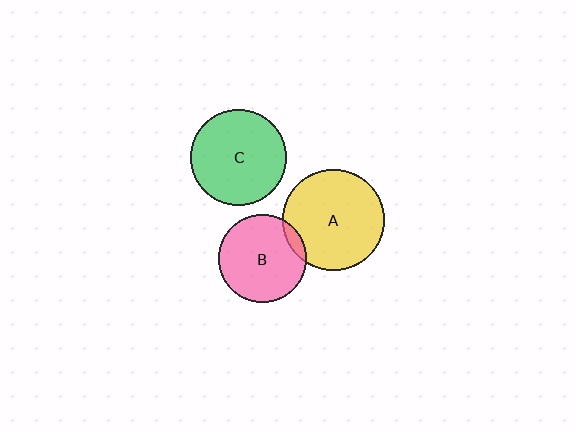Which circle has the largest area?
Circle A (yellow).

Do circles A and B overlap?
Yes.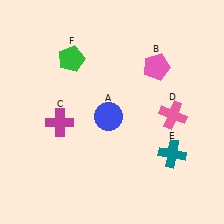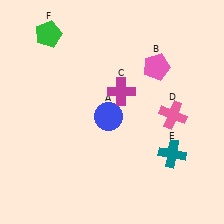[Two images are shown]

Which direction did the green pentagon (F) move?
The green pentagon (F) moved up.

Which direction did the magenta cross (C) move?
The magenta cross (C) moved right.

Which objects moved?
The objects that moved are: the magenta cross (C), the green pentagon (F).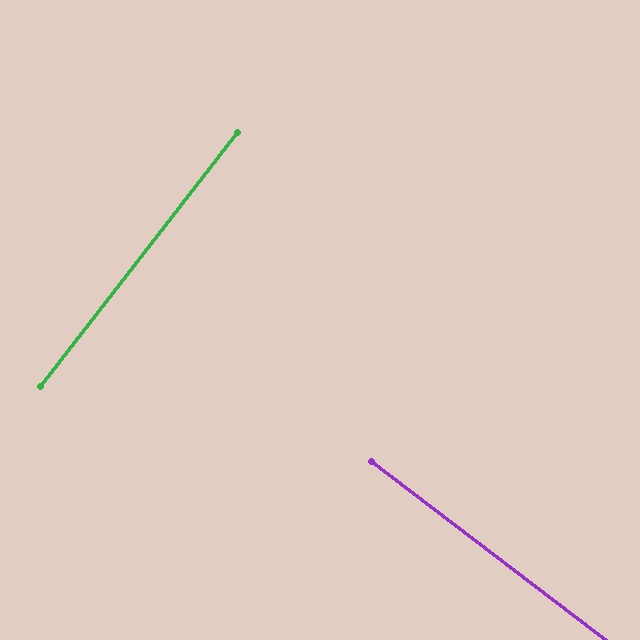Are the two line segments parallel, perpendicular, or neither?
Perpendicular — they meet at approximately 90°.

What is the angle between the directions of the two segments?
Approximately 90 degrees.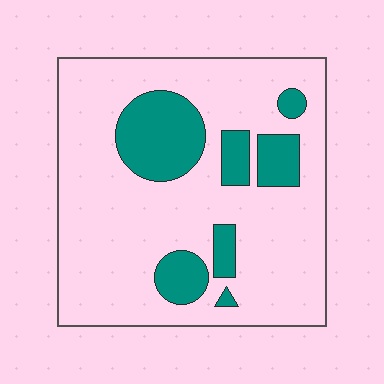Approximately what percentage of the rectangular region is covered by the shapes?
Approximately 20%.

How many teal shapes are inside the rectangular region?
7.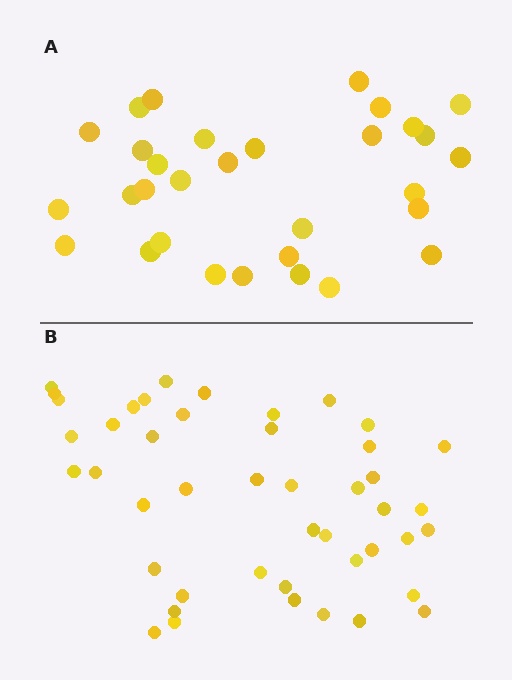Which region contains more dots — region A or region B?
Region B (the bottom region) has more dots.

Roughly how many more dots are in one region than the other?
Region B has approximately 15 more dots than region A.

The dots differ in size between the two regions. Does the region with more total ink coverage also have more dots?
No. Region A has more total ink coverage because its dots are larger, but region B actually contains more individual dots. Total area can be misleading — the number of items is what matters here.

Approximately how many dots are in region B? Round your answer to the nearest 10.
About 40 dots. (The exact count is 45, which rounds to 40.)